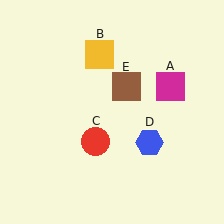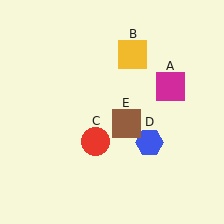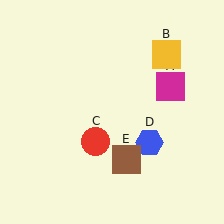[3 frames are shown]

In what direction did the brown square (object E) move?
The brown square (object E) moved down.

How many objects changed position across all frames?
2 objects changed position: yellow square (object B), brown square (object E).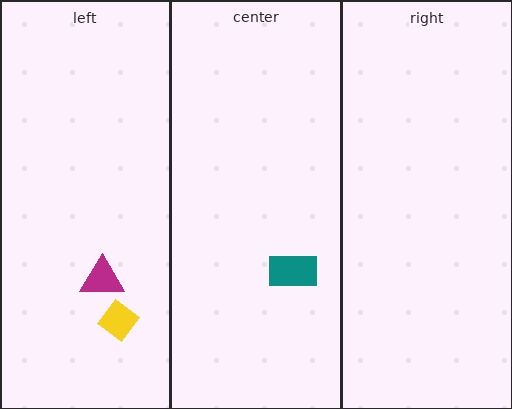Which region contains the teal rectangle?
The center region.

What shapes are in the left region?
The yellow diamond, the magenta triangle.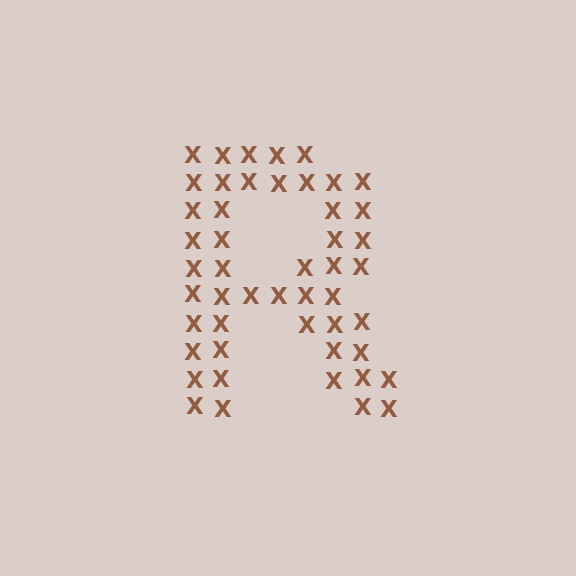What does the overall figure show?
The overall figure shows the letter R.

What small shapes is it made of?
It is made of small letter X's.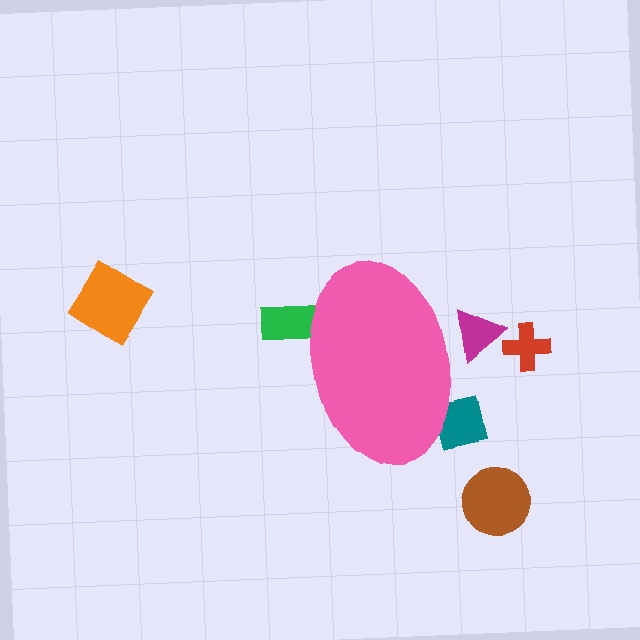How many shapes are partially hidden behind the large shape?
3 shapes are partially hidden.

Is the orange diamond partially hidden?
No, the orange diamond is fully visible.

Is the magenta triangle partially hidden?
Yes, the magenta triangle is partially hidden behind the pink ellipse.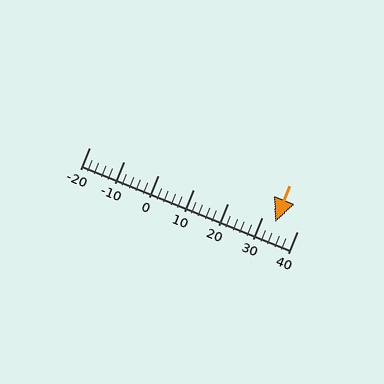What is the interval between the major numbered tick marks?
The major tick marks are spaced 10 units apart.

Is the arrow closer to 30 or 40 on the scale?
The arrow is closer to 30.